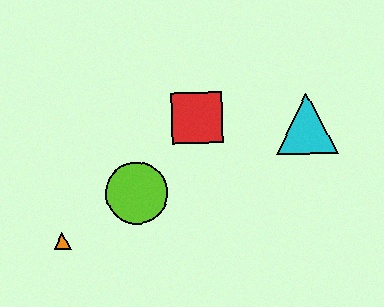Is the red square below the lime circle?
No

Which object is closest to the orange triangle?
The lime circle is closest to the orange triangle.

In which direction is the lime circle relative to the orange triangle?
The lime circle is to the right of the orange triangle.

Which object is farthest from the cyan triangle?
The orange triangle is farthest from the cyan triangle.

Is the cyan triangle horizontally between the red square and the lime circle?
No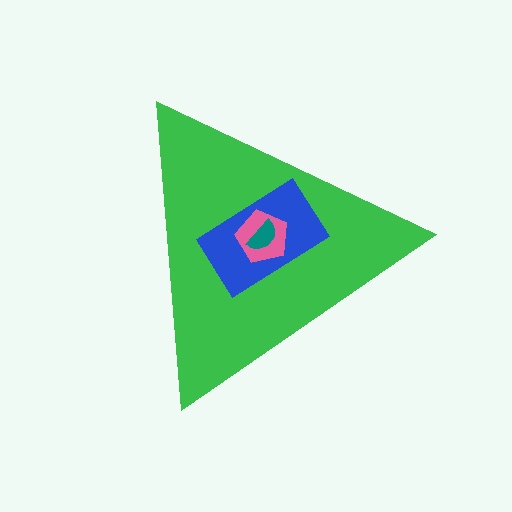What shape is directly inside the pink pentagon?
The teal semicircle.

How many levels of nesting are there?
4.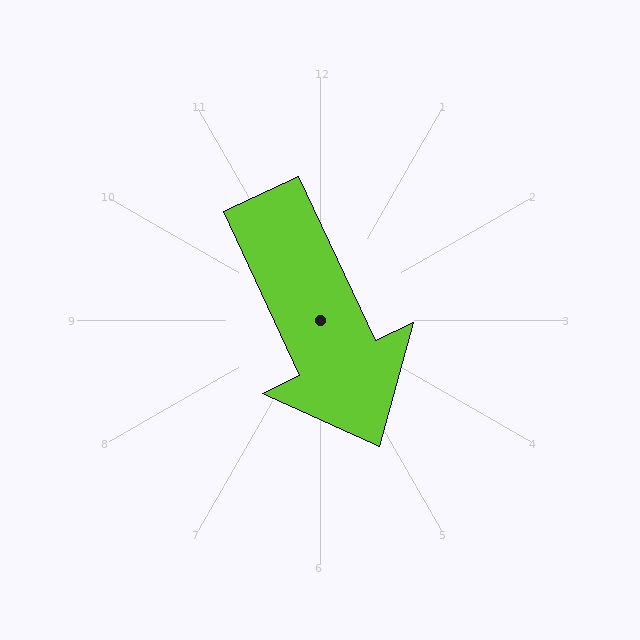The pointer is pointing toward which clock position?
Roughly 5 o'clock.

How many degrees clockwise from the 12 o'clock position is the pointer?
Approximately 155 degrees.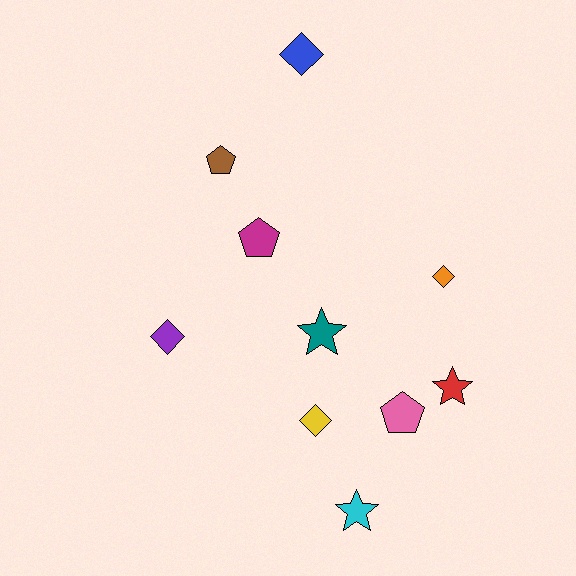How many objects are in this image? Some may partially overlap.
There are 10 objects.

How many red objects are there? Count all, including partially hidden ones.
There is 1 red object.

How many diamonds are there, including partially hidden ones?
There are 4 diamonds.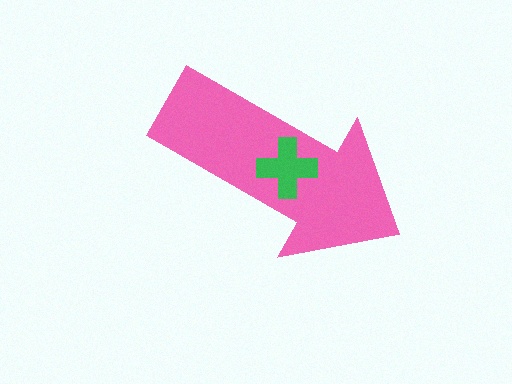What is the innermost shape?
The green cross.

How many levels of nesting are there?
2.